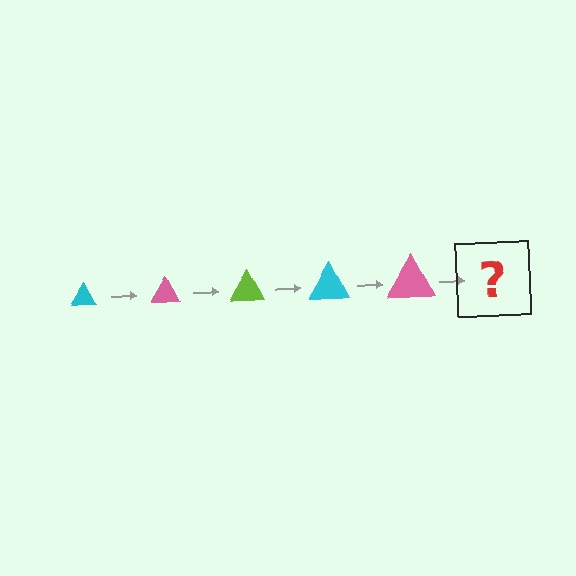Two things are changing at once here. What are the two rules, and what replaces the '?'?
The two rules are that the triangle grows larger each step and the color cycles through cyan, pink, and lime. The '?' should be a lime triangle, larger than the previous one.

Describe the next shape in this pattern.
It should be a lime triangle, larger than the previous one.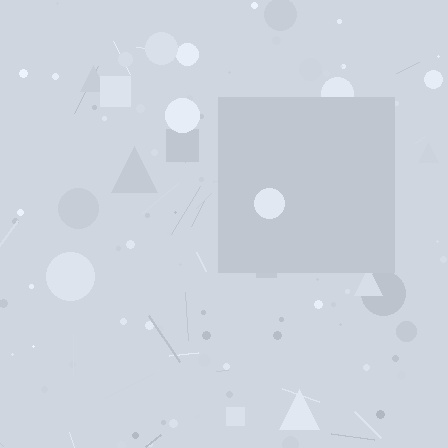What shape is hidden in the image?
A square is hidden in the image.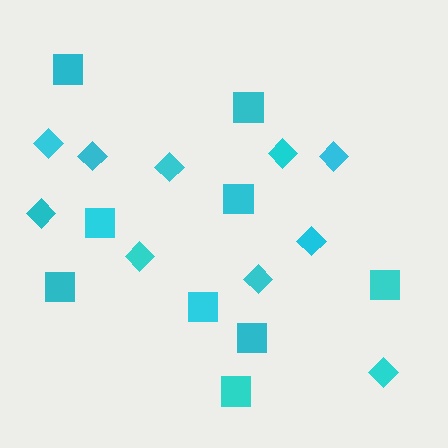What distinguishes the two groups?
There are 2 groups: one group of squares (9) and one group of diamonds (10).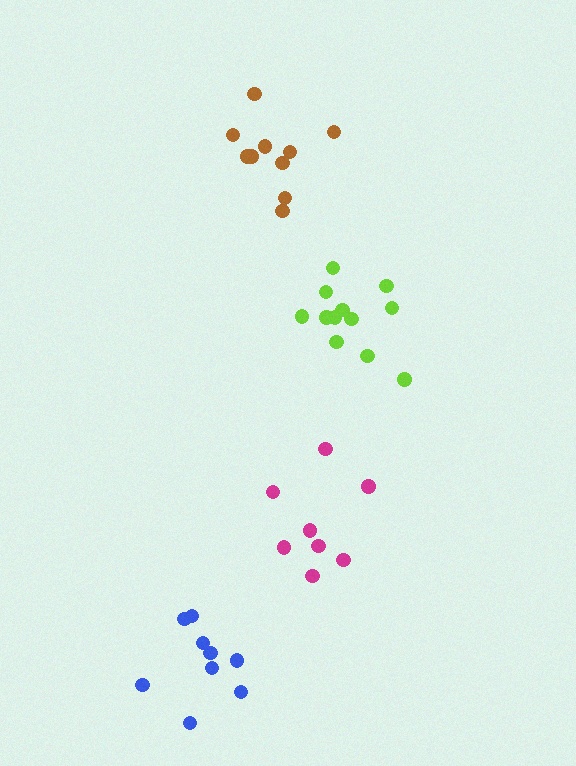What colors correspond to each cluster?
The clusters are colored: magenta, blue, lime, brown.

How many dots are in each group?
Group 1: 8 dots, Group 2: 9 dots, Group 3: 12 dots, Group 4: 10 dots (39 total).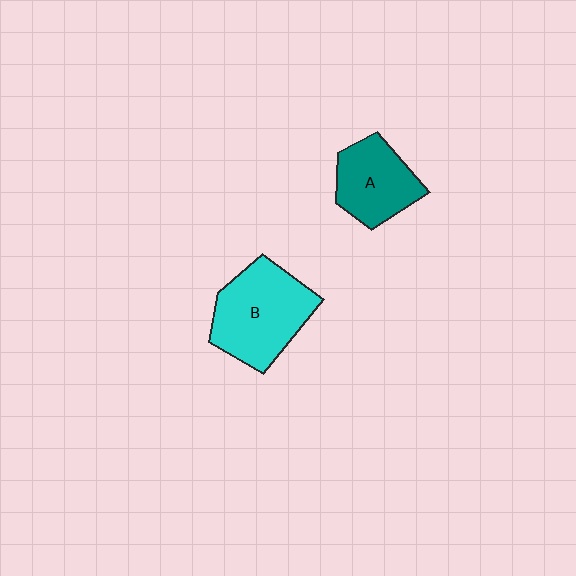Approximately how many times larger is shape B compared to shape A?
Approximately 1.4 times.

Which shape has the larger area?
Shape B (cyan).